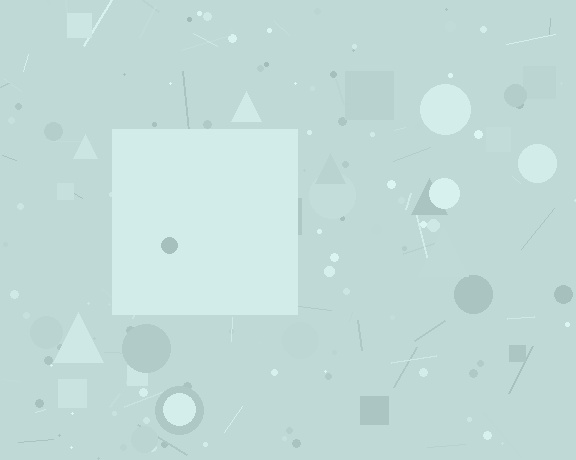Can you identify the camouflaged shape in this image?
The camouflaged shape is a square.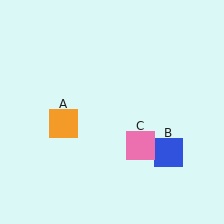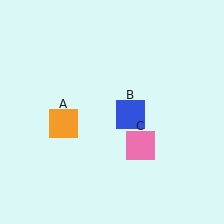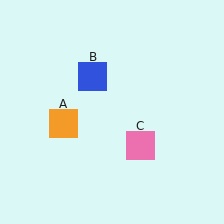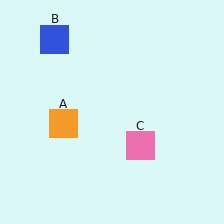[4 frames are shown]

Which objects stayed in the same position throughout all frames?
Orange square (object A) and pink square (object C) remained stationary.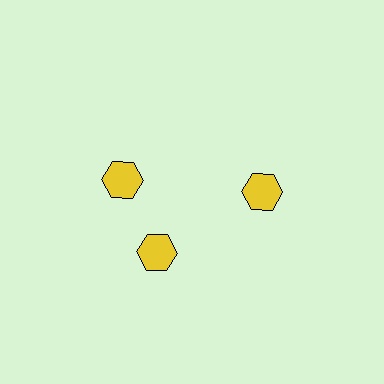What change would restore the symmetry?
The symmetry would be restored by rotating it back into even spacing with its neighbors so that all 3 hexagons sit at equal angles and equal distance from the center.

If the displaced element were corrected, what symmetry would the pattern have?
It would have 3-fold rotational symmetry — the pattern would map onto itself every 120 degrees.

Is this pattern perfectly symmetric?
No. The 3 yellow hexagons are arranged in a ring, but one element near the 11 o'clock position is rotated out of alignment along the ring, breaking the 3-fold rotational symmetry.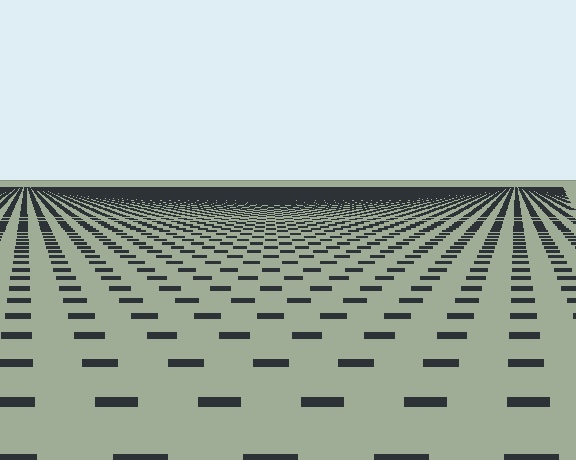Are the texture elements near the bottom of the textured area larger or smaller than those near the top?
Larger. Near the bottom, elements are closer to the viewer and appear at a bigger on-screen size.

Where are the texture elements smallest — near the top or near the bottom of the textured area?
Near the top.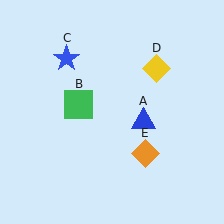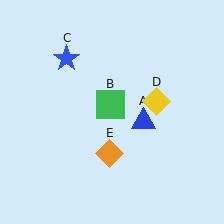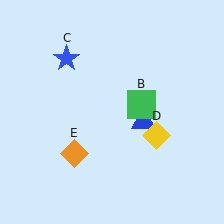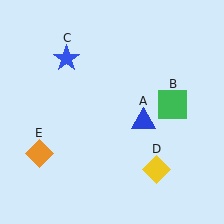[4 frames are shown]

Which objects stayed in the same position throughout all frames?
Blue triangle (object A) and blue star (object C) remained stationary.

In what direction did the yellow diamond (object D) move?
The yellow diamond (object D) moved down.